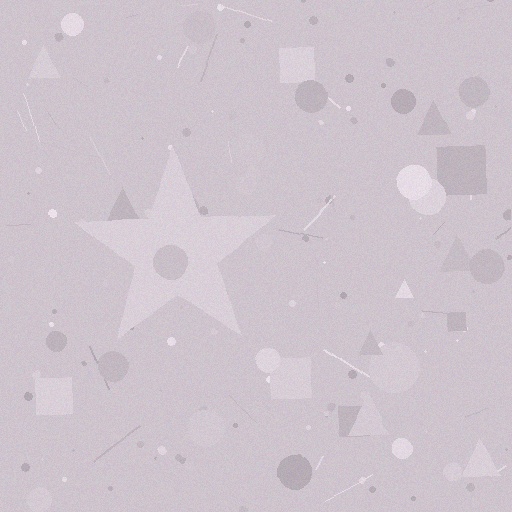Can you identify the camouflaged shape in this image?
The camouflaged shape is a star.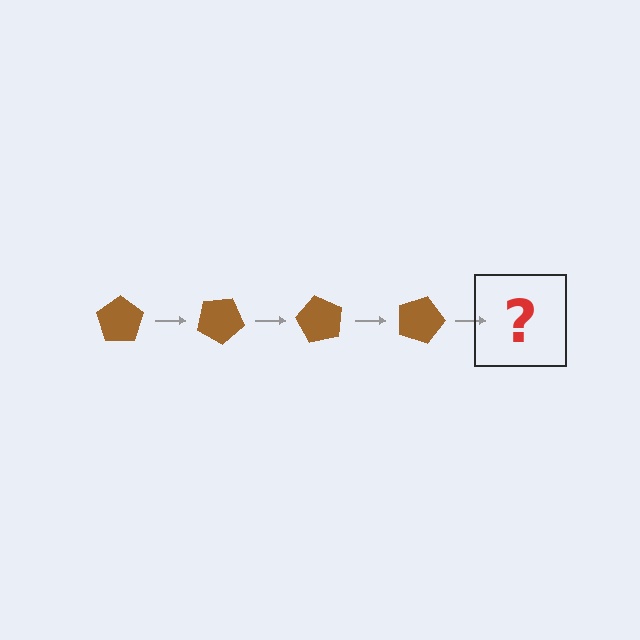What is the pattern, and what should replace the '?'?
The pattern is that the pentagon rotates 30 degrees each step. The '?' should be a brown pentagon rotated 120 degrees.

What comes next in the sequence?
The next element should be a brown pentagon rotated 120 degrees.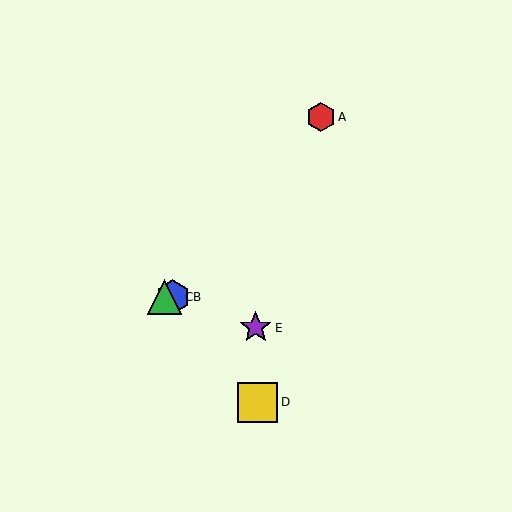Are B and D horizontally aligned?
No, B is at y≈297 and D is at y≈402.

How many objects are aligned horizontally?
2 objects (B, C) are aligned horizontally.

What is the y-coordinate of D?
Object D is at y≈402.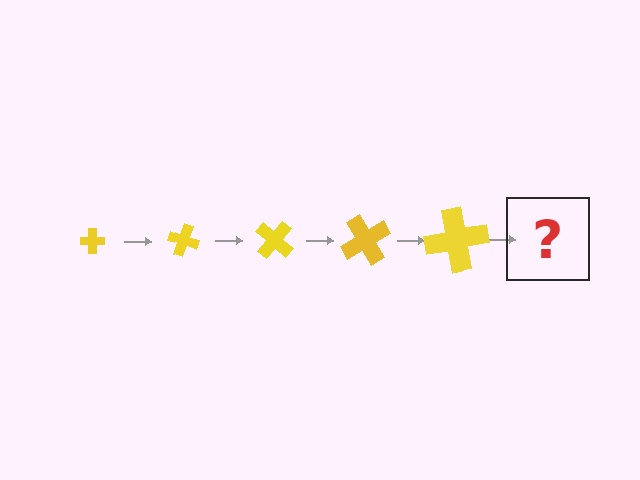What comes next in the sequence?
The next element should be a cross, larger than the previous one and rotated 100 degrees from the start.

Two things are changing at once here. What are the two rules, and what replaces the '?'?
The two rules are that the cross grows larger each step and it rotates 20 degrees each step. The '?' should be a cross, larger than the previous one and rotated 100 degrees from the start.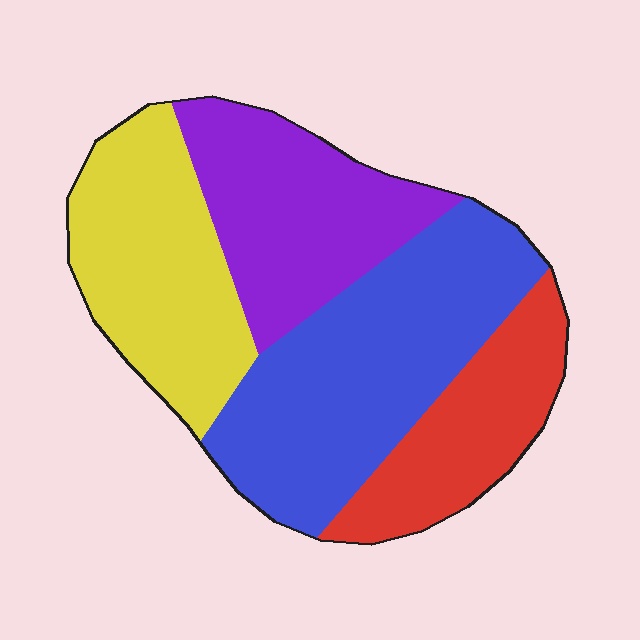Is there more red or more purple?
Purple.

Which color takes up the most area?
Blue, at roughly 35%.